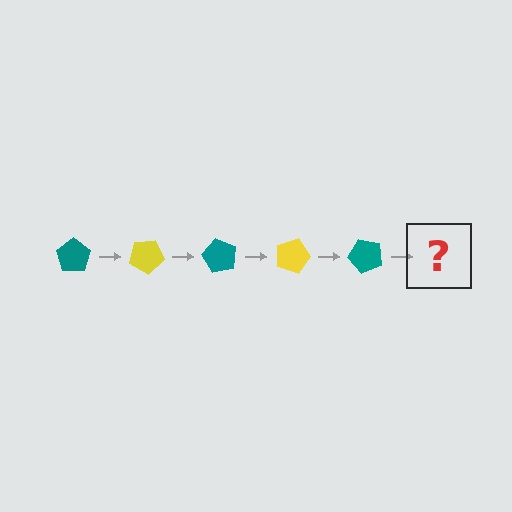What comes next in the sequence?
The next element should be a yellow pentagon, rotated 150 degrees from the start.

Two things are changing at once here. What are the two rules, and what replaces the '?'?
The two rules are that it rotates 30 degrees each step and the color cycles through teal and yellow. The '?' should be a yellow pentagon, rotated 150 degrees from the start.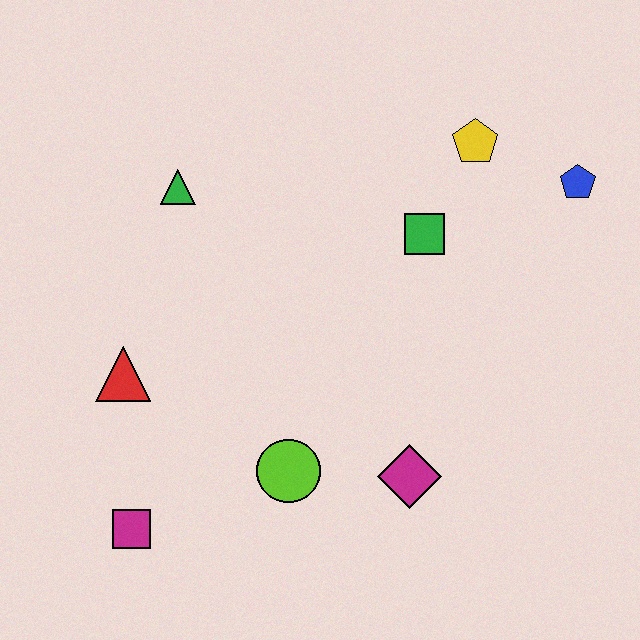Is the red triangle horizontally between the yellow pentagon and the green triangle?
No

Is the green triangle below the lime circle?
No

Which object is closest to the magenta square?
The red triangle is closest to the magenta square.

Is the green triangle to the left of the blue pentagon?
Yes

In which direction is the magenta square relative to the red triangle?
The magenta square is below the red triangle.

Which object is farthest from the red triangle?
The blue pentagon is farthest from the red triangle.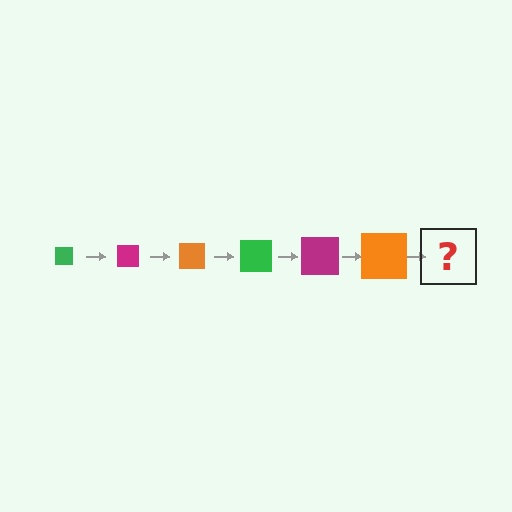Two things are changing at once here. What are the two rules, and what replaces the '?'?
The two rules are that the square grows larger each step and the color cycles through green, magenta, and orange. The '?' should be a green square, larger than the previous one.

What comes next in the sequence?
The next element should be a green square, larger than the previous one.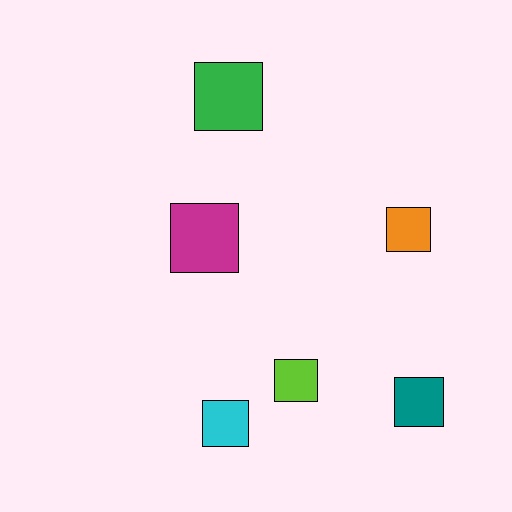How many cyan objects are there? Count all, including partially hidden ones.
There is 1 cyan object.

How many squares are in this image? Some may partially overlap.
There are 6 squares.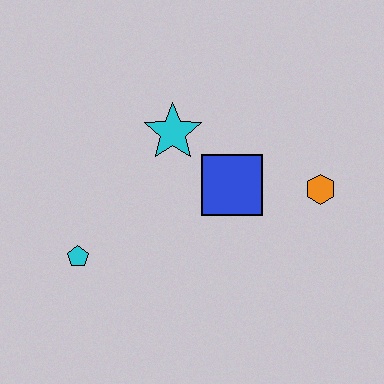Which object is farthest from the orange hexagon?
The cyan pentagon is farthest from the orange hexagon.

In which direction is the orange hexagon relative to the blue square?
The orange hexagon is to the right of the blue square.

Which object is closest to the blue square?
The cyan star is closest to the blue square.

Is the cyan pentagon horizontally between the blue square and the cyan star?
No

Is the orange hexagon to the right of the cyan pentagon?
Yes